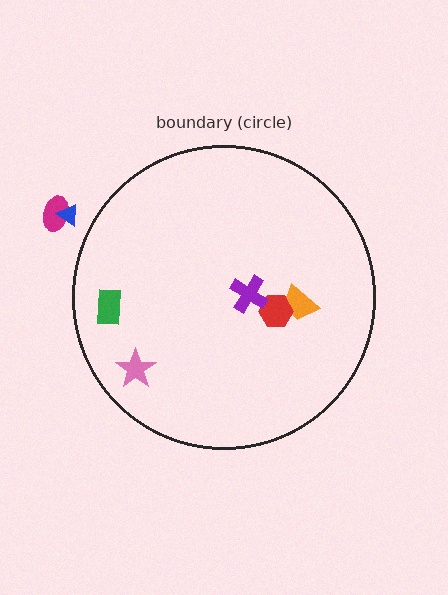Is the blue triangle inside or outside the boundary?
Outside.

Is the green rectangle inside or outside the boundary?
Inside.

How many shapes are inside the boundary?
5 inside, 2 outside.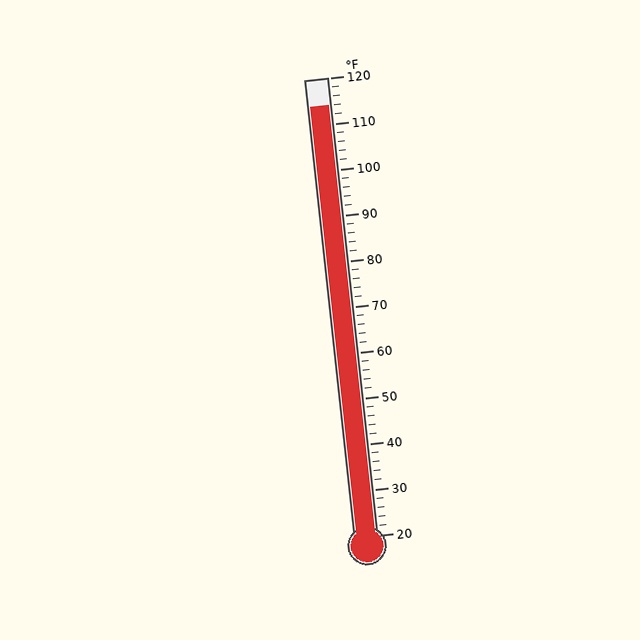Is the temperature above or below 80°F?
The temperature is above 80°F.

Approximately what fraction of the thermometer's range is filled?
The thermometer is filled to approximately 95% of its range.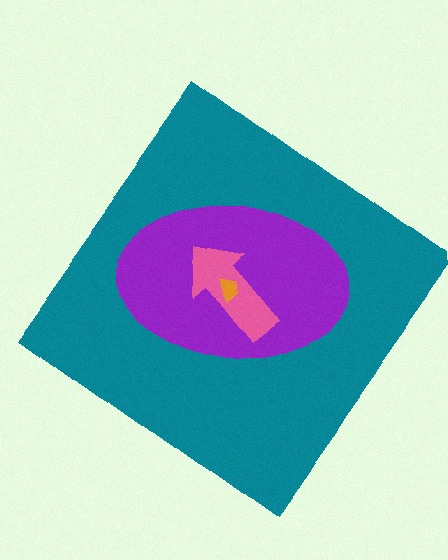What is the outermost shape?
The teal diamond.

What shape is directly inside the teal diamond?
The purple ellipse.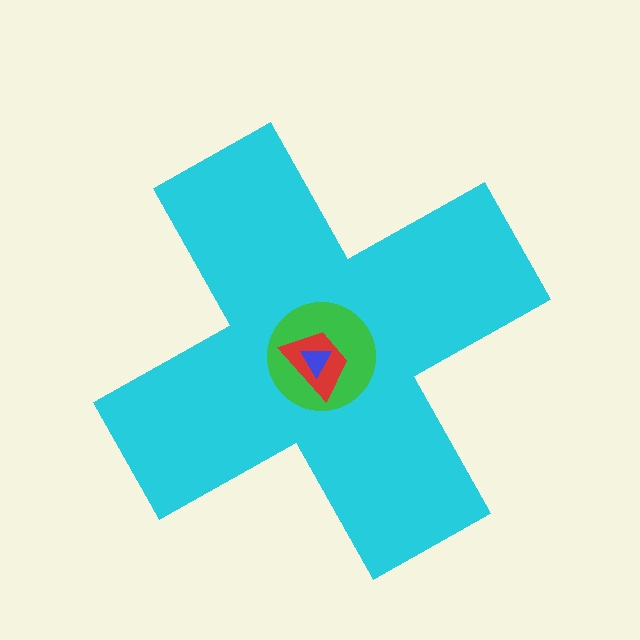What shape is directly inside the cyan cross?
The green circle.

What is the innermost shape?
The blue triangle.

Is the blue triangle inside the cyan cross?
Yes.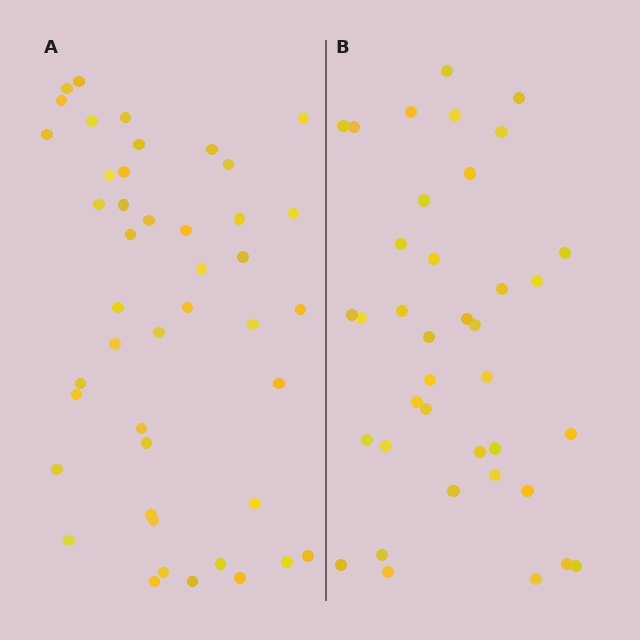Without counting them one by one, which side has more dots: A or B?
Region A (the left region) has more dots.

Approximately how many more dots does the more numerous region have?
Region A has about 6 more dots than region B.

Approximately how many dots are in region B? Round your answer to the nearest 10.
About 40 dots. (The exact count is 38, which rounds to 40.)